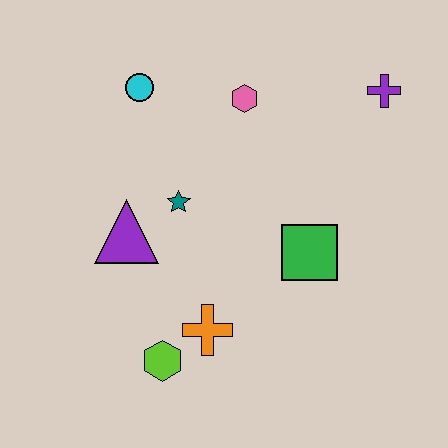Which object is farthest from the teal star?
The purple cross is farthest from the teal star.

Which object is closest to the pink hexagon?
The cyan circle is closest to the pink hexagon.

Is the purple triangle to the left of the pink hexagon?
Yes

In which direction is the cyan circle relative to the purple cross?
The cyan circle is to the left of the purple cross.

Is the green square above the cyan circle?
No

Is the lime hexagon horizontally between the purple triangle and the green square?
Yes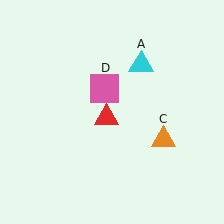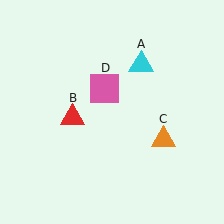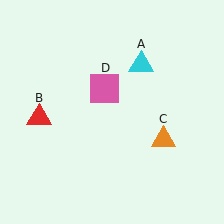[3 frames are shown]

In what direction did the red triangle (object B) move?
The red triangle (object B) moved left.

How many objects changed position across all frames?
1 object changed position: red triangle (object B).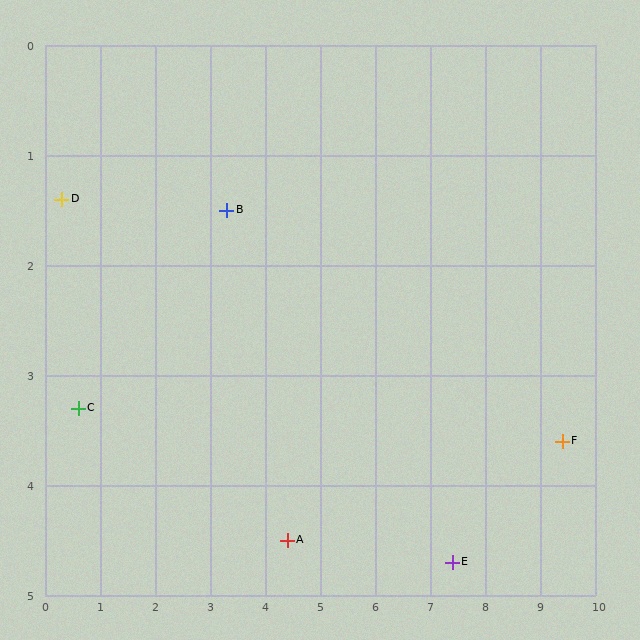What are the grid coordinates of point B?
Point B is at approximately (3.3, 1.5).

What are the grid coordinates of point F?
Point F is at approximately (9.4, 3.6).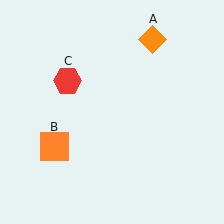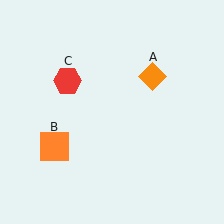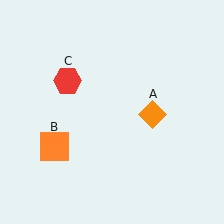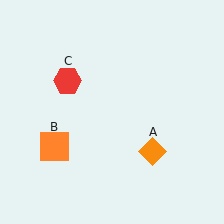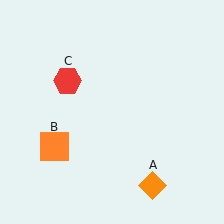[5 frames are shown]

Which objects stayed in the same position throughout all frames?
Orange square (object B) and red hexagon (object C) remained stationary.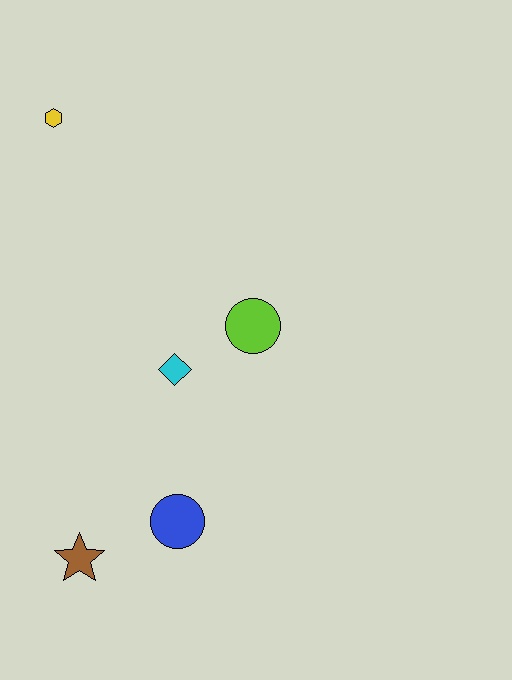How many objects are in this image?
There are 5 objects.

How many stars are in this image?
There is 1 star.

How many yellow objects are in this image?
There is 1 yellow object.